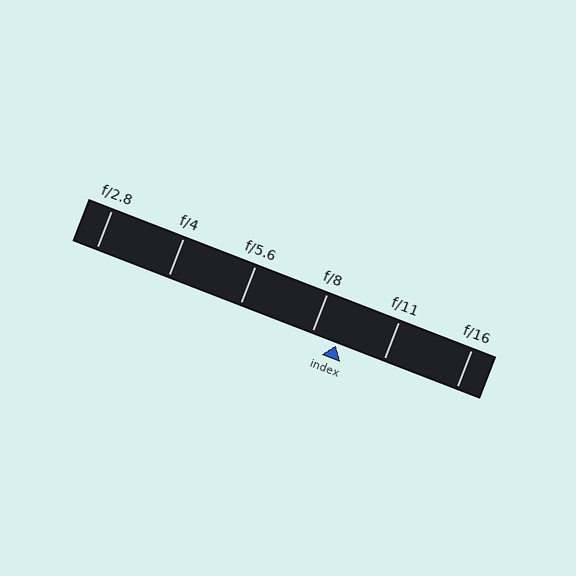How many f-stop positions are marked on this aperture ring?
There are 6 f-stop positions marked.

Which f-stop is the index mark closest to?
The index mark is closest to f/8.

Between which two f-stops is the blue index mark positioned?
The index mark is between f/8 and f/11.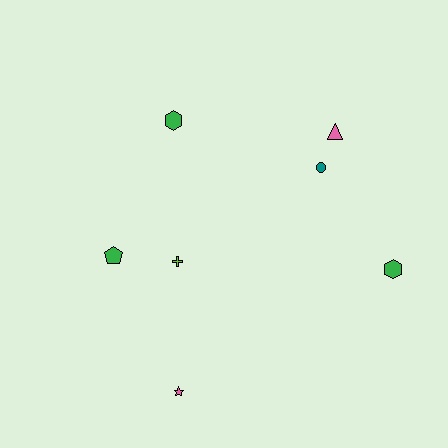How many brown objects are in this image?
There are no brown objects.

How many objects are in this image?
There are 7 objects.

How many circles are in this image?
There is 1 circle.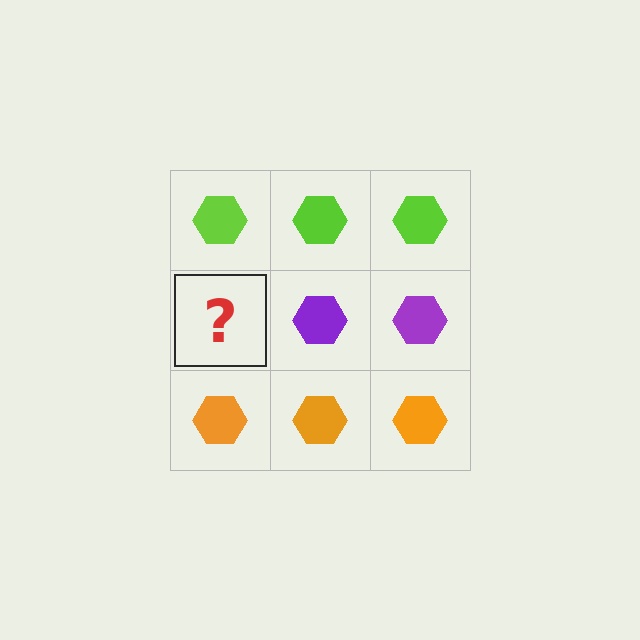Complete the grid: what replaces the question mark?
The question mark should be replaced with a purple hexagon.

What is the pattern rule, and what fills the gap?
The rule is that each row has a consistent color. The gap should be filled with a purple hexagon.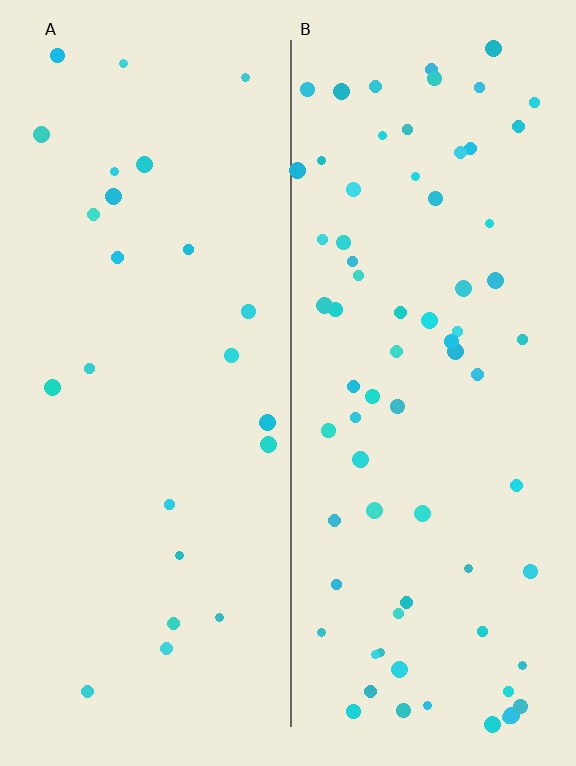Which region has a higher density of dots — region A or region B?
B (the right).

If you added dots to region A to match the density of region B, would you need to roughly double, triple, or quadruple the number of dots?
Approximately triple.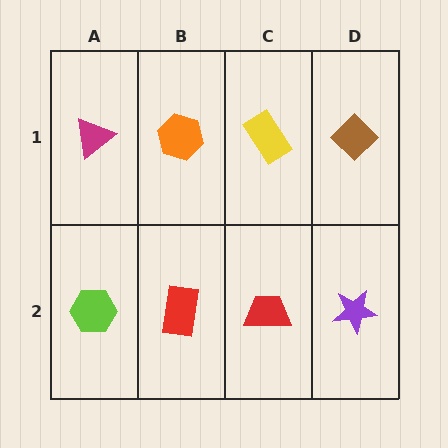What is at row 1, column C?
A yellow rectangle.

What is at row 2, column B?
A red rectangle.